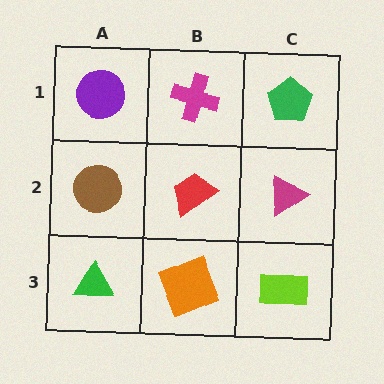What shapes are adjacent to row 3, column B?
A red trapezoid (row 2, column B), a green triangle (row 3, column A), a lime rectangle (row 3, column C).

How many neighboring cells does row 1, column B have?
3.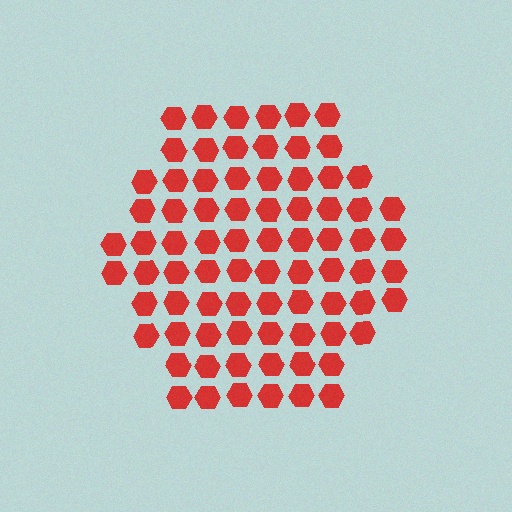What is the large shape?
The large shape is a hexagon.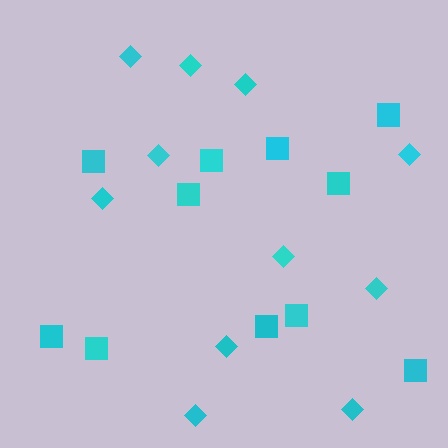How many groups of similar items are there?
There are 2 groups: one group of squares (11) and one group of diamonds (11).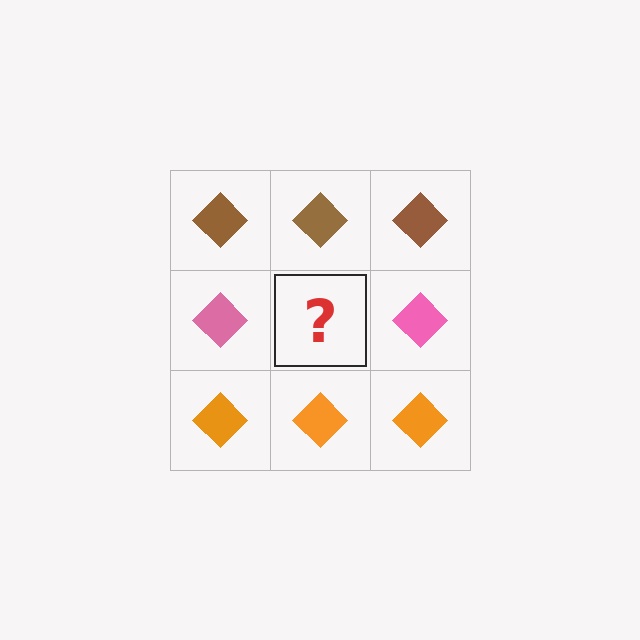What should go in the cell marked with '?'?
The missing cell should contain a pink diamond.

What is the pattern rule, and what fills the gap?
The rule is that each row has a consistent color. The gap should be filled with a pink diamond.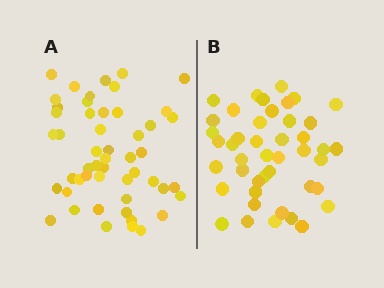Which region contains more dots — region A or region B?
Region A (the left region) has more dots.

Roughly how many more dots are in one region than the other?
Region A has roughly 8 or so more dots than region B.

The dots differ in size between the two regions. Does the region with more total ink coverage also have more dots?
No. Region B has more total ink coverage because its dots are larger, but region A actually contains more individual dots. Total area can be misleading — the number of items is what matters here.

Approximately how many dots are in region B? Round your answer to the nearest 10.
About 40 dots. (The exact count is 44, which rounds to 40.)